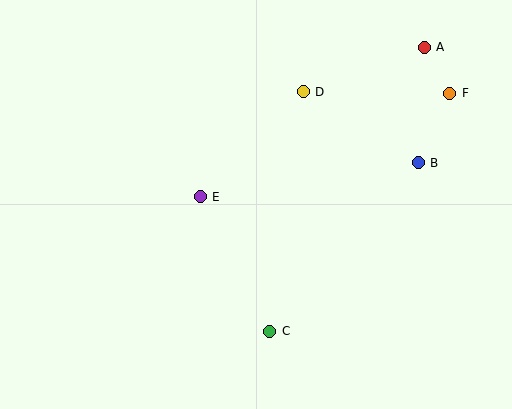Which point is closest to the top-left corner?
Point E is closest to the top-left corner.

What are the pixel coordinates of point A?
Point A is at (424, 47).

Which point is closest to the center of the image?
Point E at (200, 197) is closest to the center.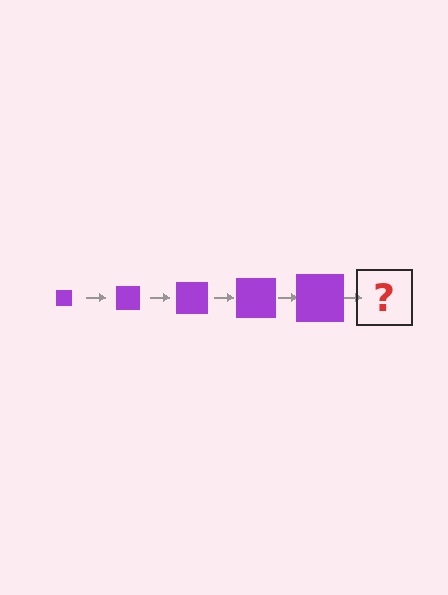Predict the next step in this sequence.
The next step is a purple square, larger than the previous one.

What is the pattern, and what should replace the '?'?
The pattern is that the square gets progressively larger each step. The '?' should be a purple square, larger than the previous one.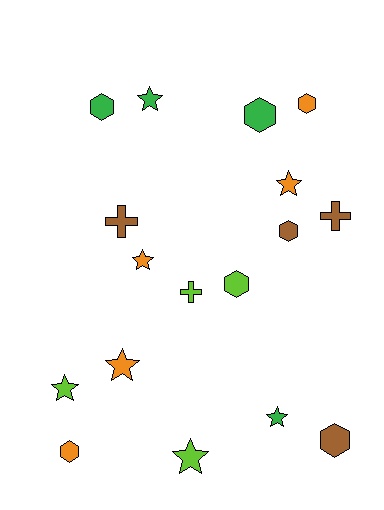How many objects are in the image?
There are 17 objects.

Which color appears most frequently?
Orange, with 5 objects.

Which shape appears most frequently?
Star, with 7 objects.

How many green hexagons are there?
There are 2 green hexagons.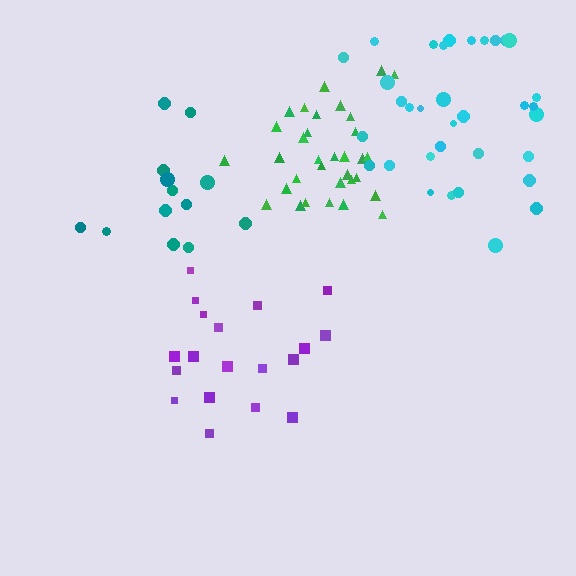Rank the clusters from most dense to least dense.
green, cyan, purple, teal.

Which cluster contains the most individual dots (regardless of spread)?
Cyan (34).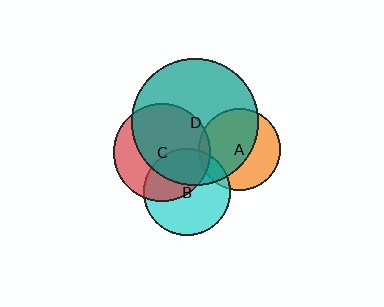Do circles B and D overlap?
Yes.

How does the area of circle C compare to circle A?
Approximately 1.4 times.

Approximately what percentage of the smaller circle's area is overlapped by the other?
Approximately 35%.